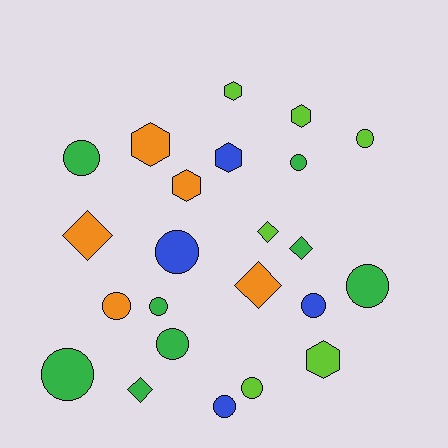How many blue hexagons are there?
There is 1 blue hexagon.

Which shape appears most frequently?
Circle, with 12 objects.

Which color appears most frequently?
Green, with 8 objects.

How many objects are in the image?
There are 23 objects.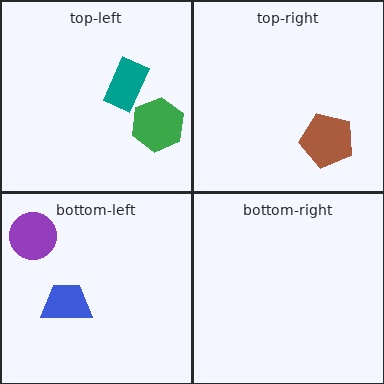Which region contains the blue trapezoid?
The bottom-left region.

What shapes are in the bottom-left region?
The purple circle, the blue trapezoid.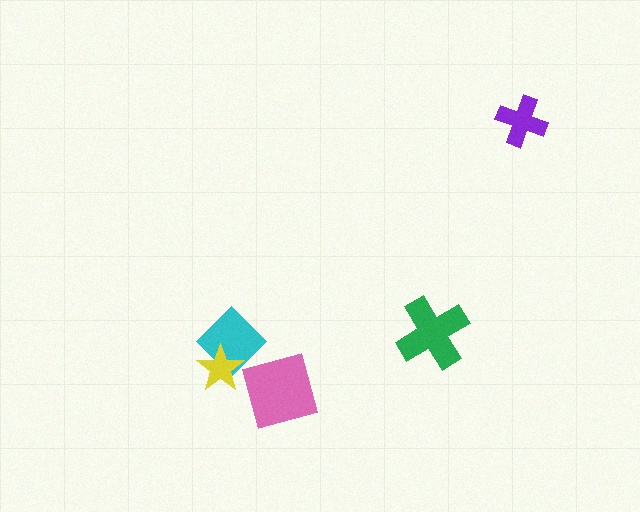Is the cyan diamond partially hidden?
Yes, it is partially covered by another shape.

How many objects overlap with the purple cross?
0 objects overlap with the purple cross.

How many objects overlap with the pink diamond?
1 object overlaps with the pink diamond.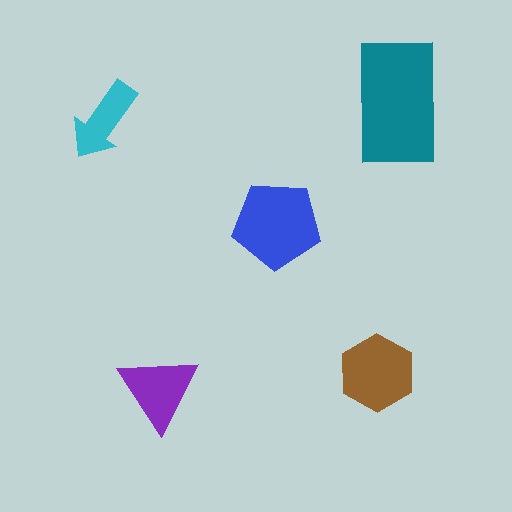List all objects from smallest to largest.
The cyan arrow, the purple triangle, the brown hexagon, the blue pentagon, the teal rectangle.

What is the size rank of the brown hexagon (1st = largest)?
3rd.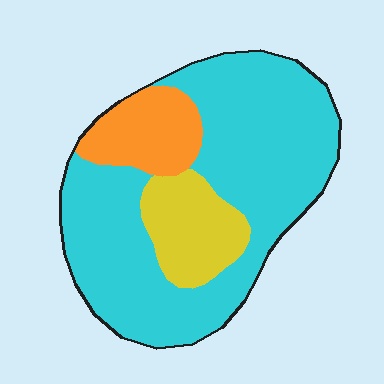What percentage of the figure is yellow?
Yellow covers around 15% of the figure.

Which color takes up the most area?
Cyan, at roughly 70%.